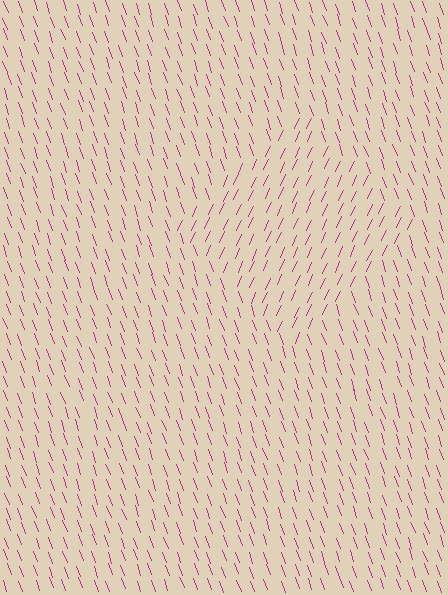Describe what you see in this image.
The image is filled with small magenta line segments. A diamond region in the image has lines oriented differently from the surrounding lines, creating a visible texture boundary.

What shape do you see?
I see a diamond.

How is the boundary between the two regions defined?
The boundary is defined purely by a change in line orientation (approximately 45 degrees difference). All lines are the same color and thickness.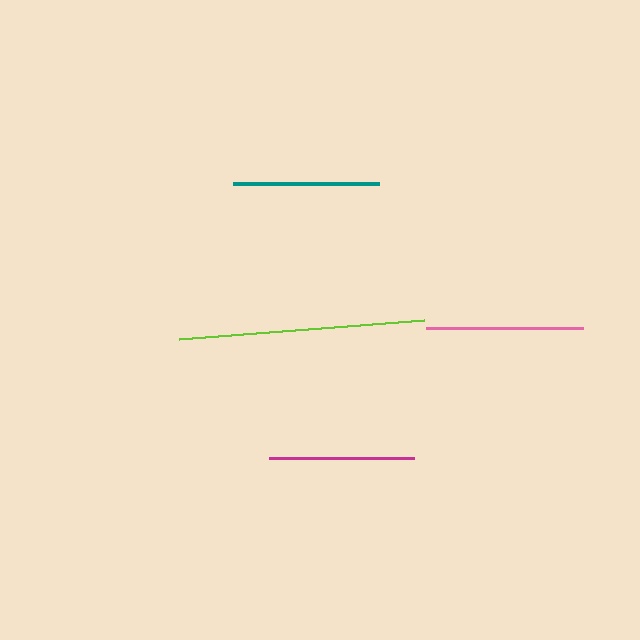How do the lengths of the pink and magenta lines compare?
The pink and magenta lines are approximately the same length.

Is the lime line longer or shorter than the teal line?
The lime line is longer than the teal line.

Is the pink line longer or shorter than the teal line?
The pink line is longer than the teal line.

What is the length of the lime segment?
The lime segment is approximately 245 pixels long.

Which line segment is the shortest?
The magenta line is the shortest at approximately 145 pixels.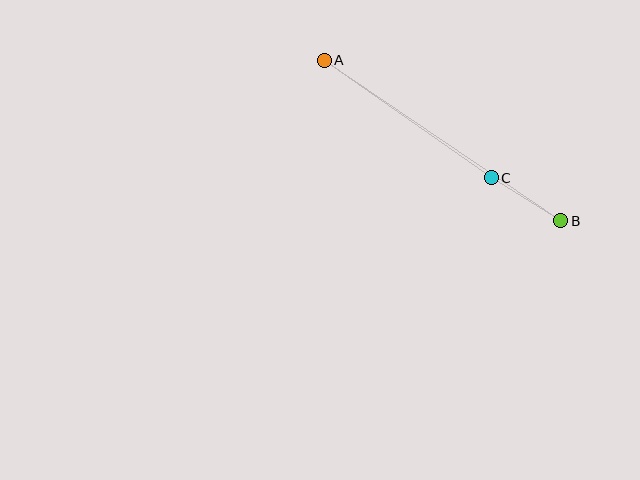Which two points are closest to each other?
Points B and C are closest to each other.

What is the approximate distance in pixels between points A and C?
The distance between A and C is approximately 204 pixels.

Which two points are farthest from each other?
Points A and B are farthest from each other.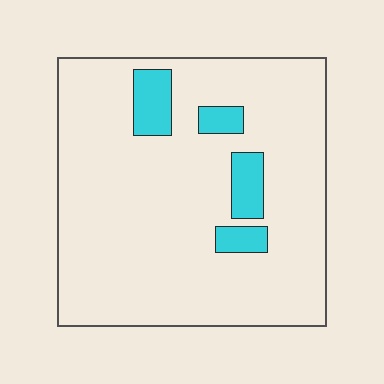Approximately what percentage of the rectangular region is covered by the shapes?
Approximately 10%.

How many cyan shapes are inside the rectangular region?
4.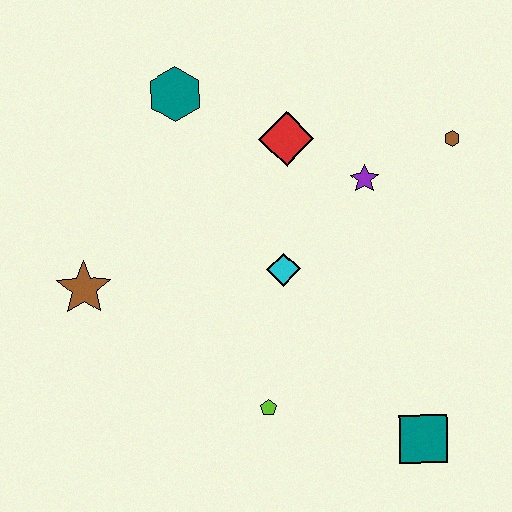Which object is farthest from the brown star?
The brown hexagon is farthest from the brown star.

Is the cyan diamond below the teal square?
No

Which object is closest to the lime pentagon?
The cyan diamond is closest to the lime pentagon.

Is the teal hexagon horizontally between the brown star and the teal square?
Yes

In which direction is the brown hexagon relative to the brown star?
The brown hexagon is to the right of the brown star.